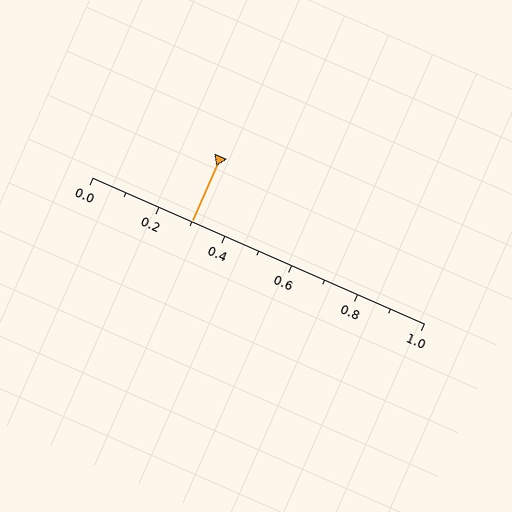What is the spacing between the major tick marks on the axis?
The major ticks are spaced 0.2 apart.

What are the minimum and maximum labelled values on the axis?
The axis runs from 0.0 to 1.0.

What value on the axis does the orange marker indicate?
The marker indicates approximately 0.3.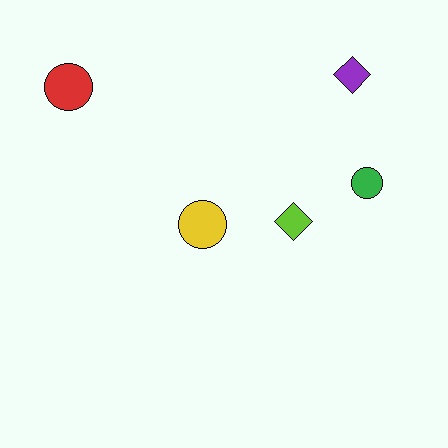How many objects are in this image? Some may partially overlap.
There are 5 objects.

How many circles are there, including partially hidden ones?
There are 3 circles.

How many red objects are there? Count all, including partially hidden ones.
There is 1 red object.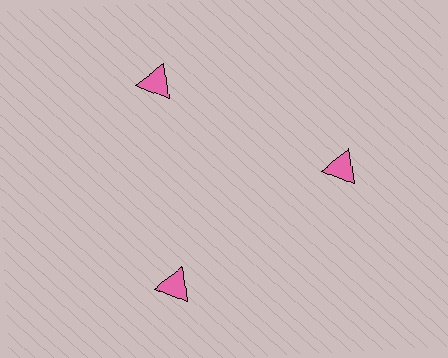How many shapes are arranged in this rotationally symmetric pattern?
There are 3 shapes, arranged in 3 groups of 1.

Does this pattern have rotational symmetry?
Yes, this pattern has 3-fold rotational symmetry. It looks the same after rotating 120 degrees around the center.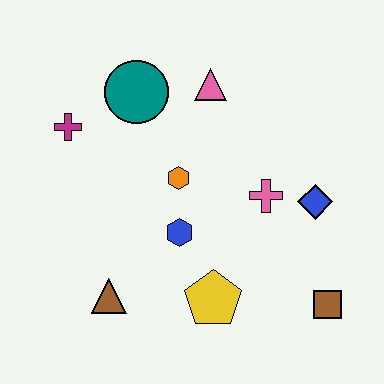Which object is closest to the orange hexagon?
The blue hexagon is closest to the orange hexagon.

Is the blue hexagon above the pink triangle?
No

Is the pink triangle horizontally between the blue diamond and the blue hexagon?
Yes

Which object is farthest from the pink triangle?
The brown square is farthest from the pink triangle.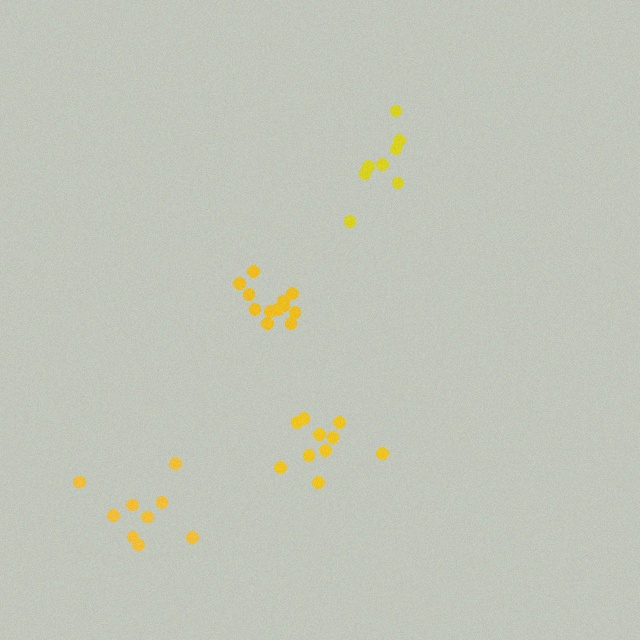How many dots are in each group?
Group 1: 12 dots, Group 2: 10 dots, Group 3: 9 dots, Group 4: 8 dots (39 total).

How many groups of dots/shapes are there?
There are 4 groups.